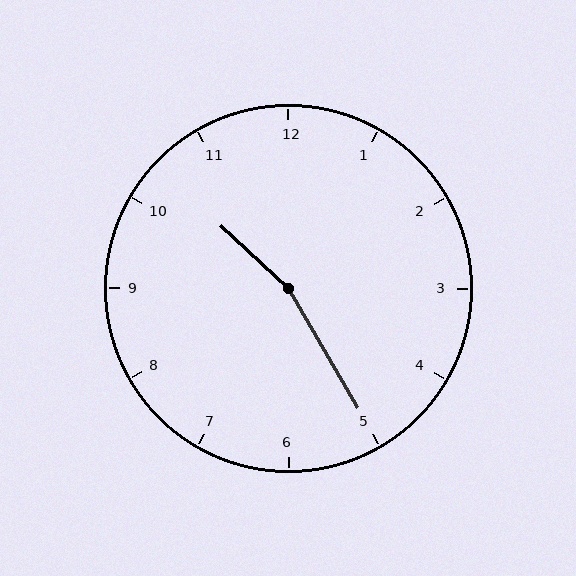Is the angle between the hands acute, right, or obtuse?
It is obtuse.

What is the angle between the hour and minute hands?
Approximately 162 degrees.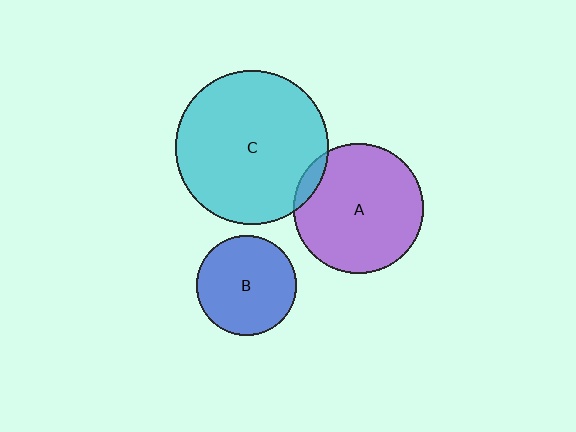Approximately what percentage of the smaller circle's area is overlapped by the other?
Approximately 5%.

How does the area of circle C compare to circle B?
Approximately 2.3 times.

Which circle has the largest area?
Circle C (cyan).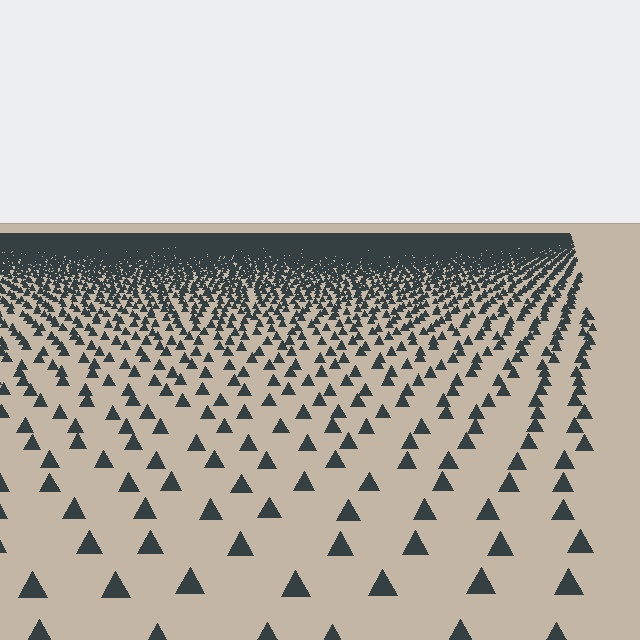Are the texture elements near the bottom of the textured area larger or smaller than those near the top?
Larger. Near the bottom, elements are closer to the viewer and appear at a bigger on-screen size.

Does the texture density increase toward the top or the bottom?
Density increases toward the top.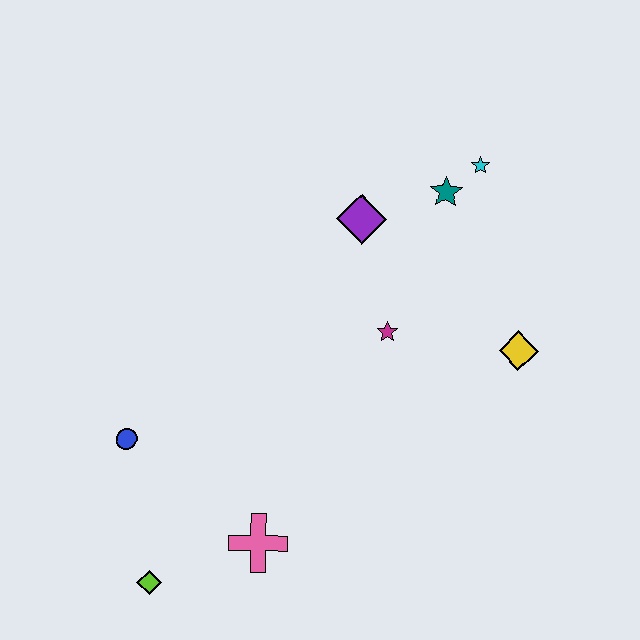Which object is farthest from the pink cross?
The cyan star is farthest from the pink cross.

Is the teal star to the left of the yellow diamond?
Yes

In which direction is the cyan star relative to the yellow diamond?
The cyan star is above the yellow diamond.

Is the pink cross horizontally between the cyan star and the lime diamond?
Yes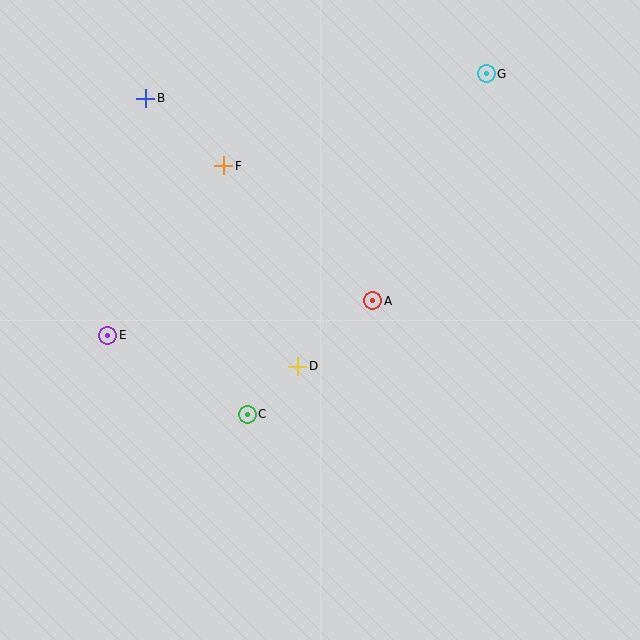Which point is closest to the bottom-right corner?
Point A is closest to the bottom-right corner.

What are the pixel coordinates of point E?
Point E is at (108, 335).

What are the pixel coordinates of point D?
Point D is at (298, 366).